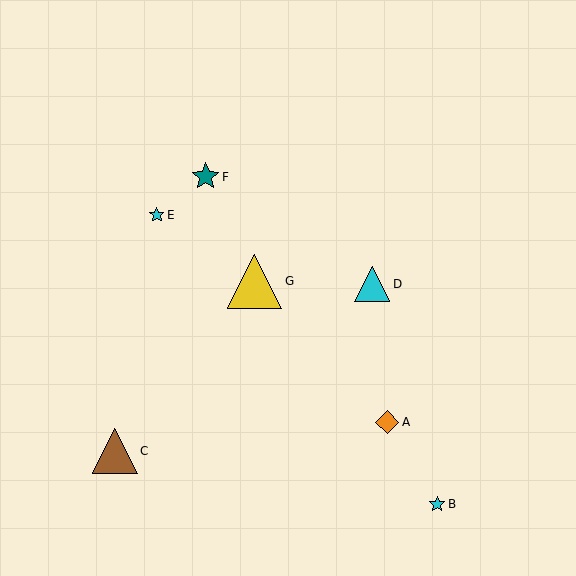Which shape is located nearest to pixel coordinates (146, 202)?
The cyan star (labeled E) at (157, 215) is nearest to that location.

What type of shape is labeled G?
Shape G is a yellow triangle.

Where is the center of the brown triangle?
The center of the brown triangle is at (115, 451).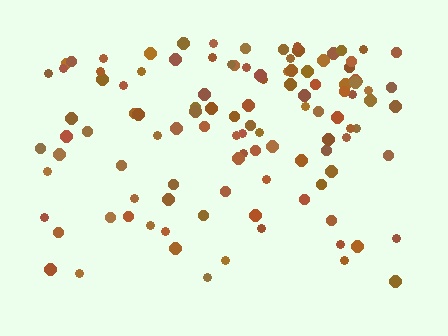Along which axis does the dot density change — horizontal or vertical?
Vertical.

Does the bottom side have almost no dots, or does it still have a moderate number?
Still a moderate number, just noticeably fewer than the top.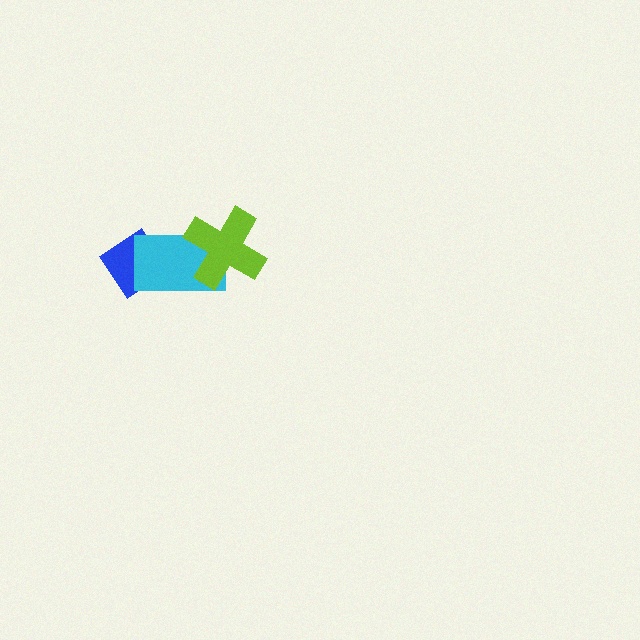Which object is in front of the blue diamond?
The cyan rectangle is in front of the blue diamond.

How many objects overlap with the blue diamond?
1 object overlaps with the blue diamond.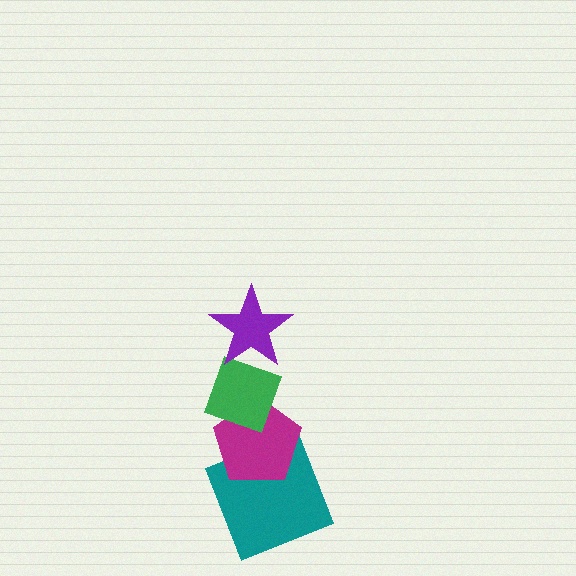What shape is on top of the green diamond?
The purple star is on top of the green diamond.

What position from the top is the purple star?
The purple star is 1st from the top.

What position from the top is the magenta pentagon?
The magenta pentagon is 3rd from the top.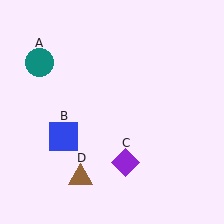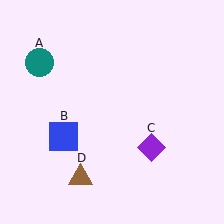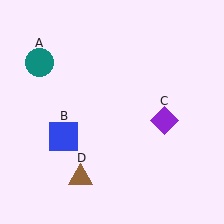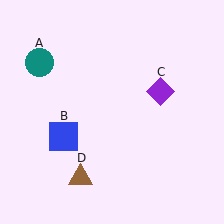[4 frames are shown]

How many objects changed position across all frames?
1 object changed position: purple diamond (object C).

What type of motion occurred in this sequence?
The purple diamond (object C) rotated counterclockwise around the center of the scene.